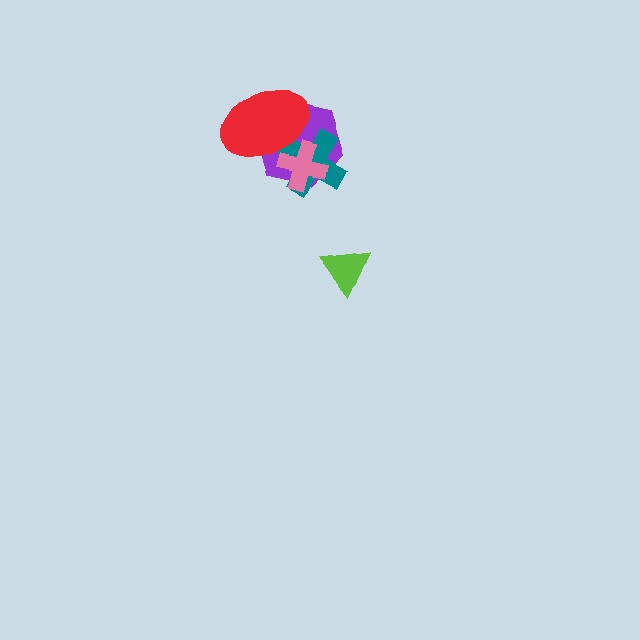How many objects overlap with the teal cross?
3 objects overlap with the teal cross.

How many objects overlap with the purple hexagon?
3 objects overlap with the purple hexagon.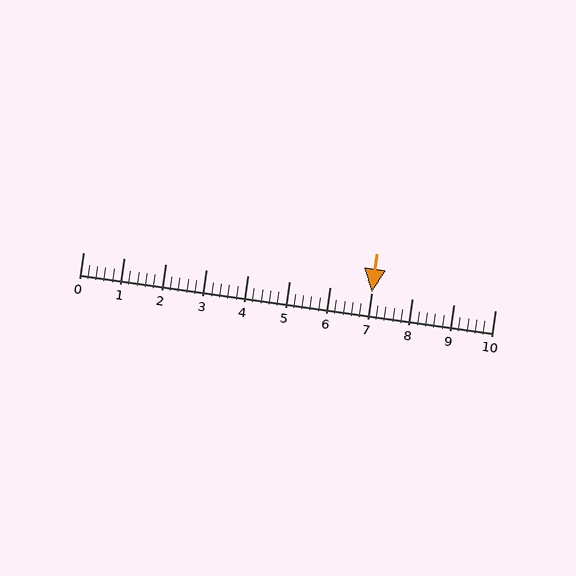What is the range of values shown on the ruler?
The ruler shows values from 0 to 10.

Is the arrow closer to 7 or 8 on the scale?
The arrow is closer to 7.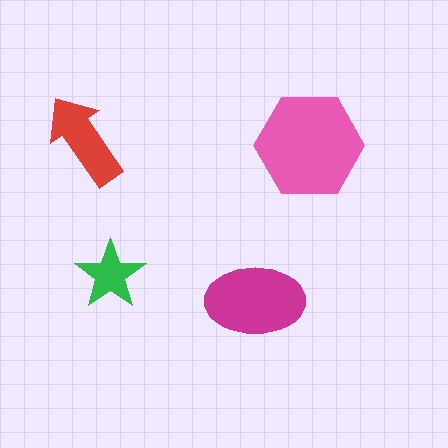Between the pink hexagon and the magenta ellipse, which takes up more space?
The pink hexagon.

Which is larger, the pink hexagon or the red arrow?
The pink hexagon.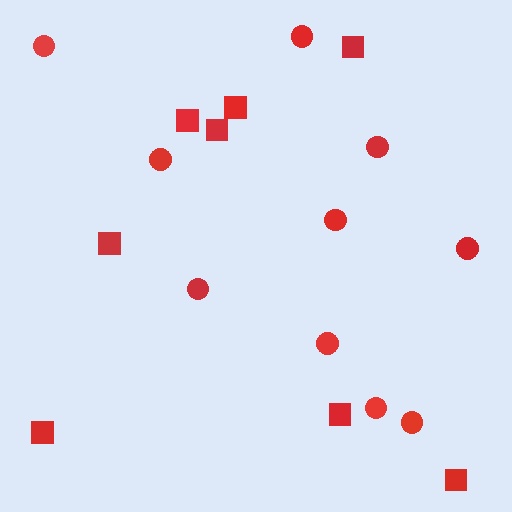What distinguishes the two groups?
There are 2 groups: one group of squares (8) and one group of circles (10).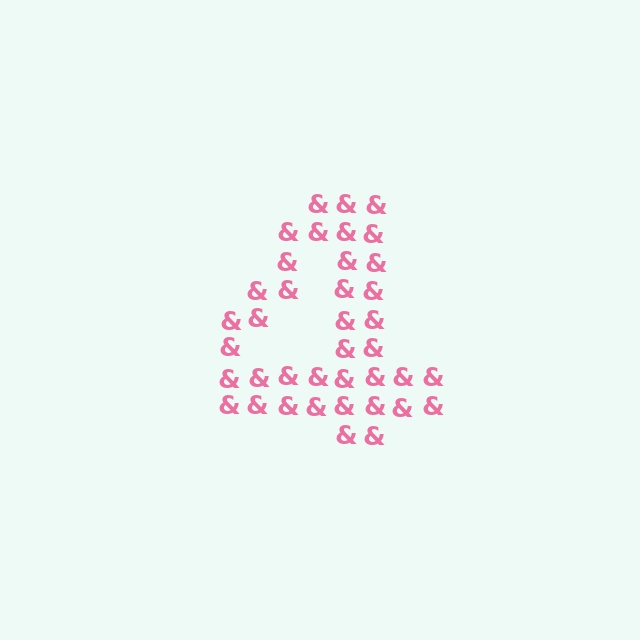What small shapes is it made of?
It is made of small ampersands.